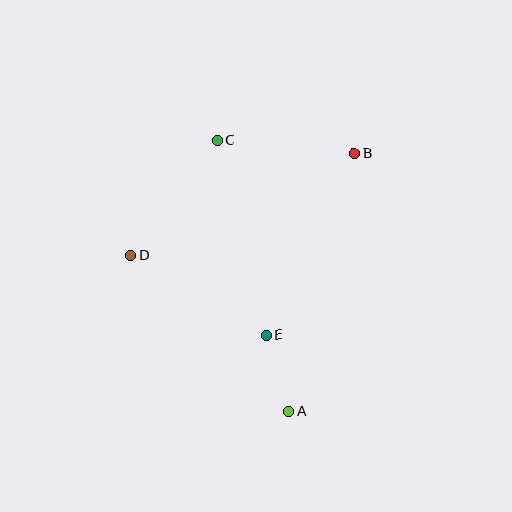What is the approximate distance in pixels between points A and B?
The distance between A and B is approximately 266 pixels.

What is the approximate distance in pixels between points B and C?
The distance between B and C is approximately 138 pixels.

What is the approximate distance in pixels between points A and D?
The distance between A and D is approximately 222 pixels.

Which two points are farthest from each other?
Points A and C are farthest from each other.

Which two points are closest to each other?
Points A and E are closest to each other.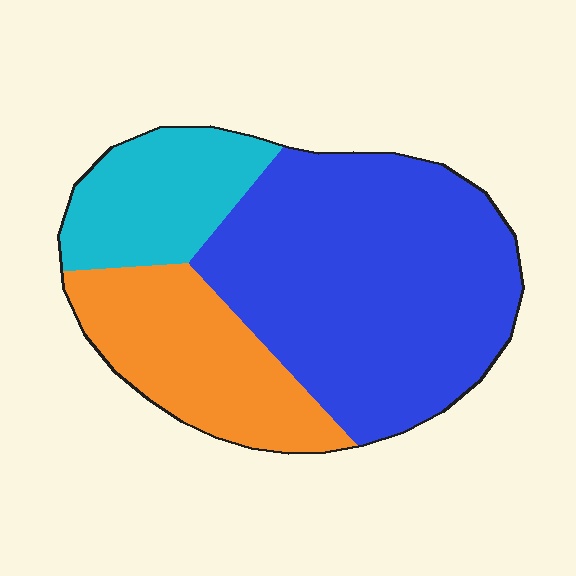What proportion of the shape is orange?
Orange takes up between a sixth and a third of the shape.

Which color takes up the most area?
Blue, at roughly 55%.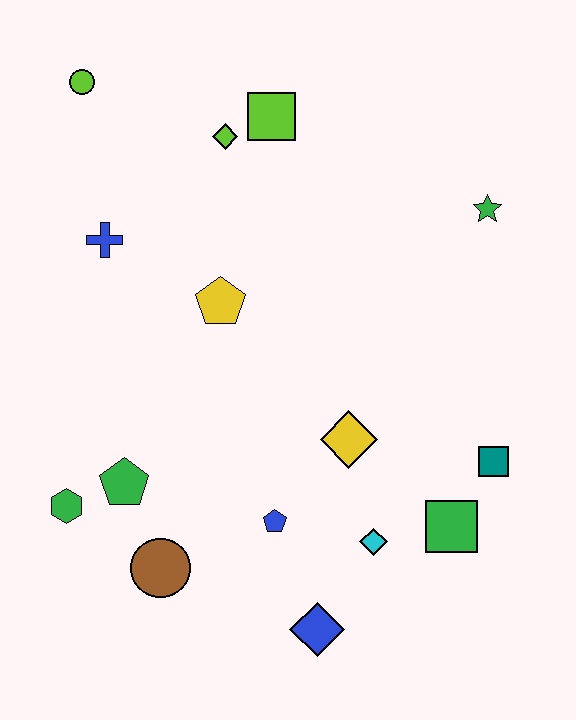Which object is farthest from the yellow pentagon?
The blue diamond is farthest from the yellow pentagon.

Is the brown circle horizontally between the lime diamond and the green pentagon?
Yes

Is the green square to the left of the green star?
Yes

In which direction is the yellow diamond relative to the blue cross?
The yellow diamond is to the right of the blue cross.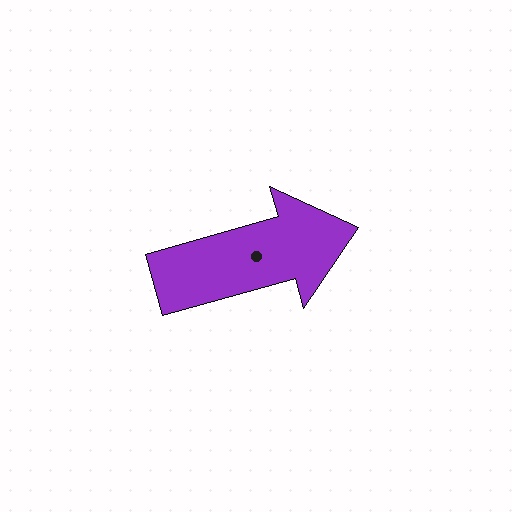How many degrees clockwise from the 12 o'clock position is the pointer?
Approximately 74 degrees.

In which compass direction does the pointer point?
East.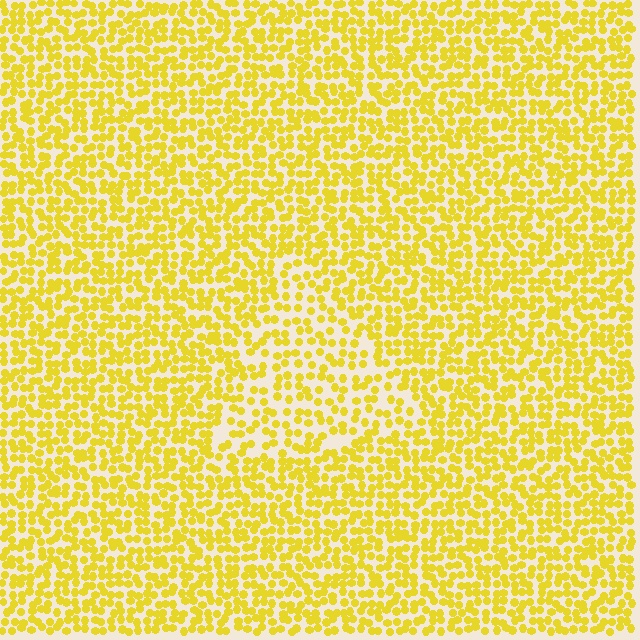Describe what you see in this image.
The image contains small yellow elements arranged at two different densities. A triangle-shaped region is visible where the elements are less densely packed than the surrounding area.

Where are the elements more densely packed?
The elements are more densely packed outside the triangle boundary.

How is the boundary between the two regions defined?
The boundary is defined by a change in element density (approximately 1.6x ratio). All elements are the same color, size, and shape.